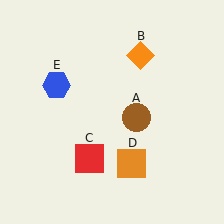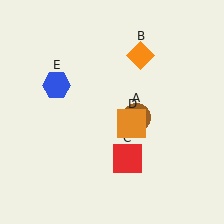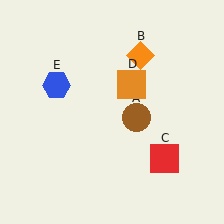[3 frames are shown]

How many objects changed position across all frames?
2 objects changed position: red square (object C), orange square (object D).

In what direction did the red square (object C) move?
The red square (object C) moved right.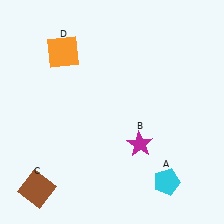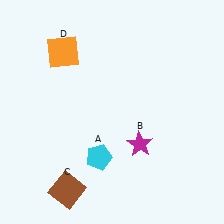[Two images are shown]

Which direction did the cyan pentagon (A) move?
The cyan pentagon (A) moved left.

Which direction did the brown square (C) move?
The brown square (C) moved right.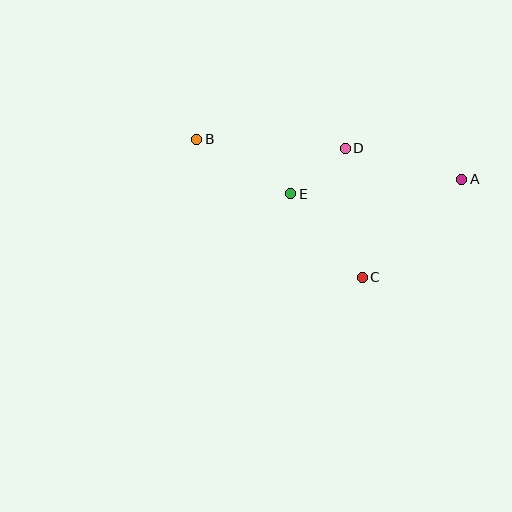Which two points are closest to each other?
Points D and E are closest to each other.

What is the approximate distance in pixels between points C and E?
The distance between C and E is approximately 110 pixels.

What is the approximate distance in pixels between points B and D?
The distance between B and D is approximately 149 pixels.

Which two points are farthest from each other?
Points A and B are farthest from each other.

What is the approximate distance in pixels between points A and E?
The distance between A and E is approximately 172 pixels.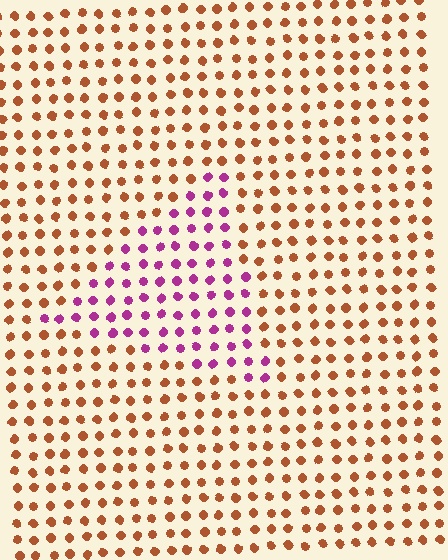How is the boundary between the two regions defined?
The boundary is defined purely by a slight shift in hue (about 67 degrees). Spacing, size, and orientation are identical on both sides.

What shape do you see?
I see a triangle.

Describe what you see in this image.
The image is filled with small brown elements in a uniform arrangement. A triangle-shaped region is visible where the elements are tinted to a slightly different hue, forming a subtle color boundary.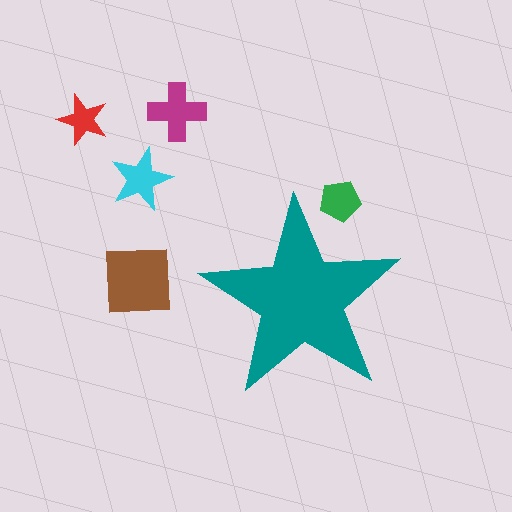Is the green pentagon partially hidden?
Yes, the green pentagon is partially hidden behind the teal star.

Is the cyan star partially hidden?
No, the cyan star is fully visible.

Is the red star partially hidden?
No, the red star is fully visible.